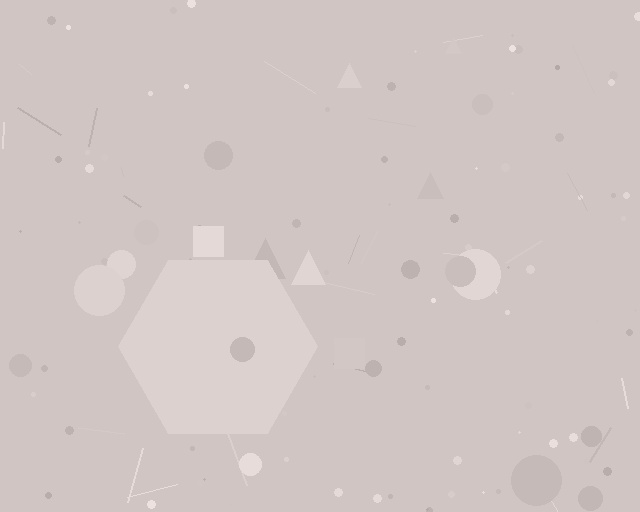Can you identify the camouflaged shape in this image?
The camouflaged shape is a hexagon.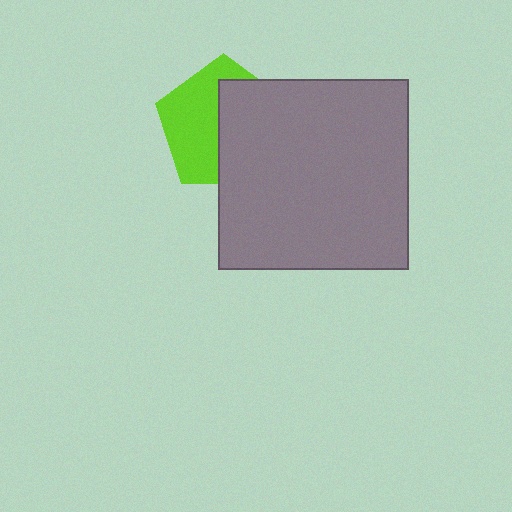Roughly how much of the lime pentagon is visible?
About half of it is visible (roughly 49%).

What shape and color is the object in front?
The object in front is a gray square.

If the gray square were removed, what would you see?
You would see the complete lime pentagon.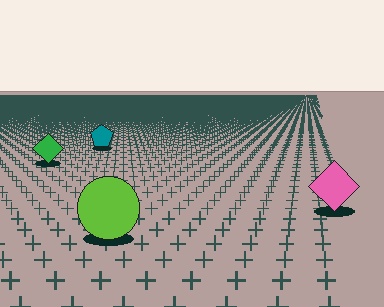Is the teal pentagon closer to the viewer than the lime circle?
No. The lime circle is closer — you can tell from the texture gradient: the ground texture is coarser near it.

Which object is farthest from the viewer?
The teal pentagon is farthest from the viewer. It appears smaller and the ground texture around it is denser.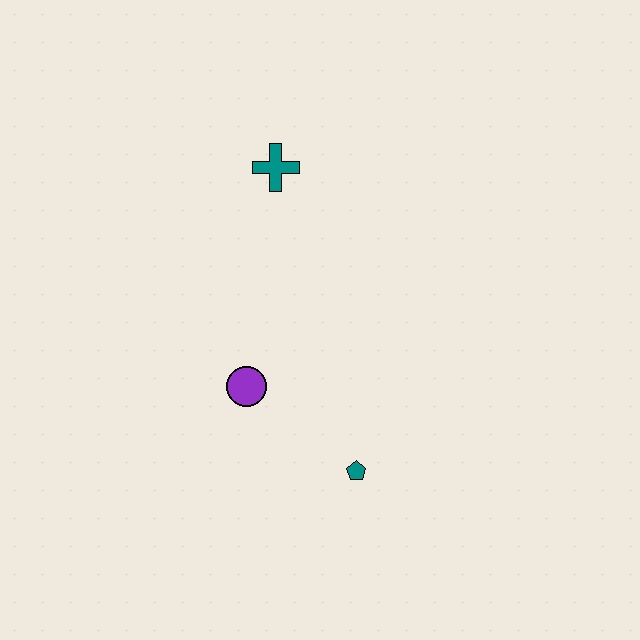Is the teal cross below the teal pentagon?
No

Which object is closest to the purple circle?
The teal pentagon is closest to the purple circle.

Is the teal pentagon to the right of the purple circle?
Yes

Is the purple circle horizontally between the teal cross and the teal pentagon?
No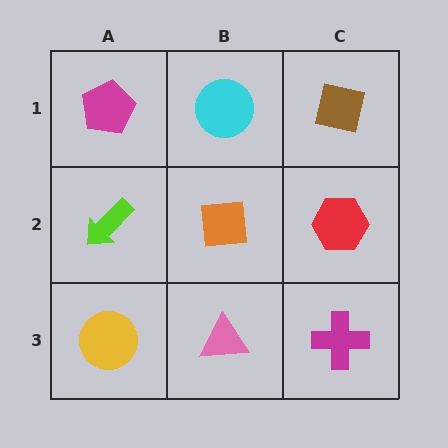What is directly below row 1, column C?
A red hexagon.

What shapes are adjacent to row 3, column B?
An orange square (row 2, column B), a yellow circle (row 3, column A), a magenta cross (row 3, column C).